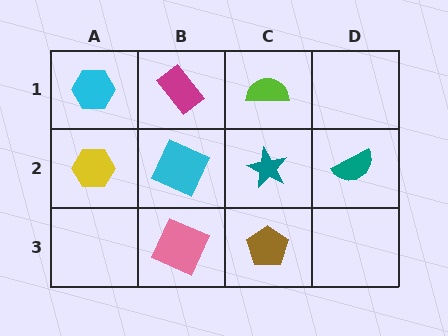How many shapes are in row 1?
3 shapes.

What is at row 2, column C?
A teal star.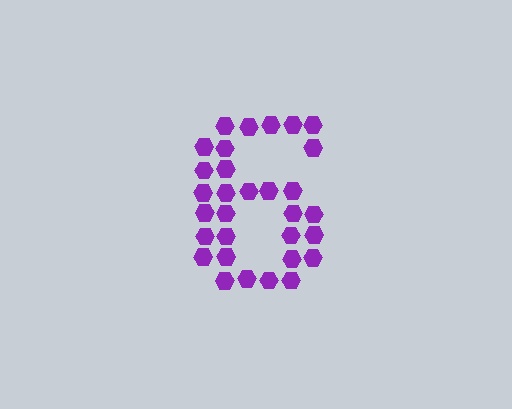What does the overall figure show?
The overall figure shows the digit 6.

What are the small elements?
The small elements are hexagons.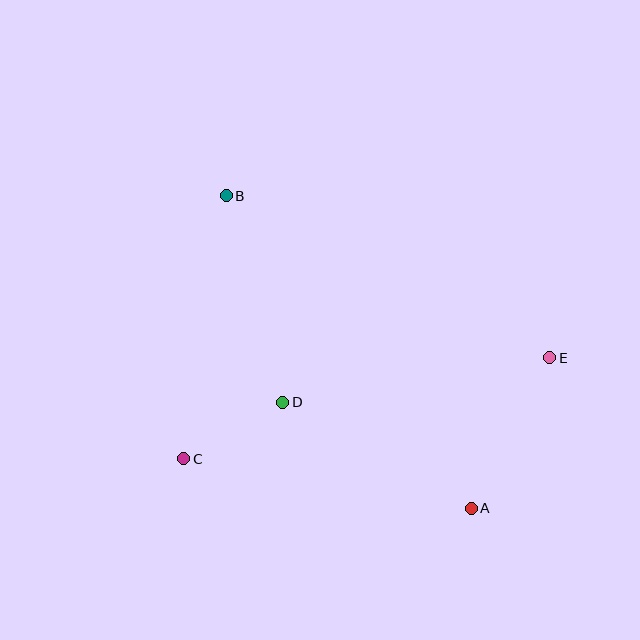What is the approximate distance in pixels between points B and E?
The distance between B and E is approximately 361 pixels.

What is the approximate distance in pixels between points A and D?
The distance between A and D is approximately 216 pixels.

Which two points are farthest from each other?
Points A and B are farthest from each other.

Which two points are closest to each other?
Points C and D are closest to each other.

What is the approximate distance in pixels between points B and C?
The distance between B and C is approximately 266 pixels.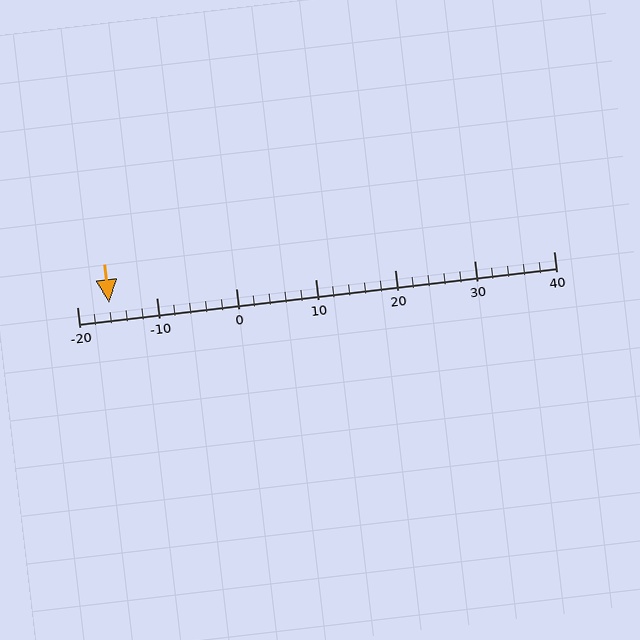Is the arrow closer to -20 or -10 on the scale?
The arrow is closer to -20.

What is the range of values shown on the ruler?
The ruler shows values from -20 to 40.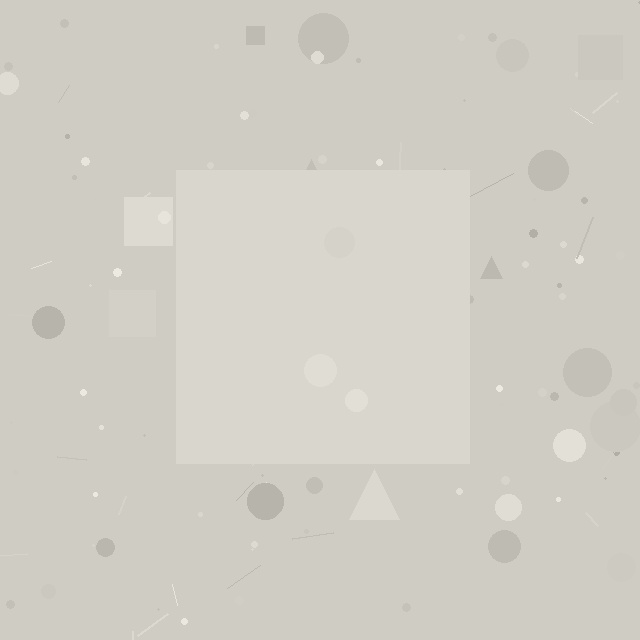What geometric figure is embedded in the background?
A square is embedded in the background.